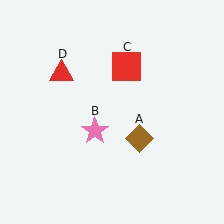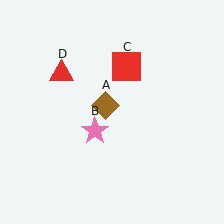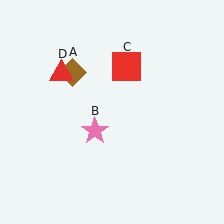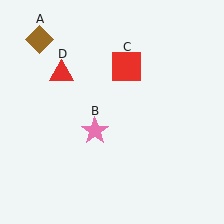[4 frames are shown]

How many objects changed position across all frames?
1 object changed position: brown diamond (object A).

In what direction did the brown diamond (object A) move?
The brown diamond (object A) moved up and to the left.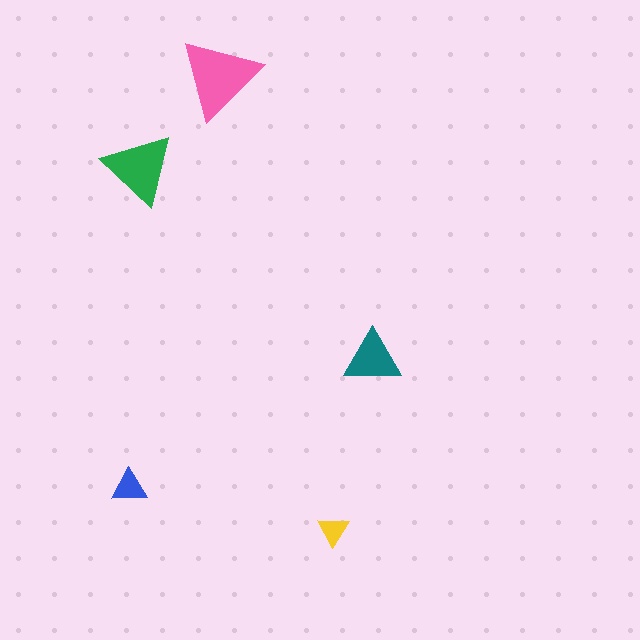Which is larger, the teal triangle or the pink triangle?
The pink one.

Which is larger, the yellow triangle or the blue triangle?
The blue one.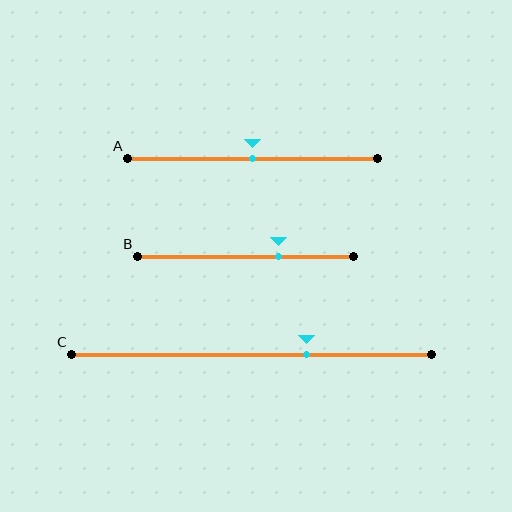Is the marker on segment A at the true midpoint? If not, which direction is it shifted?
Yes, the marker on segment A is at the true midpoint.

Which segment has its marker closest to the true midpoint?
Segment A has its marker closest to the true midpoint.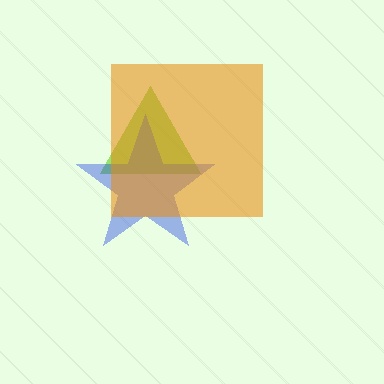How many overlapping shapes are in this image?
There are 3 overlapping shapes in the image.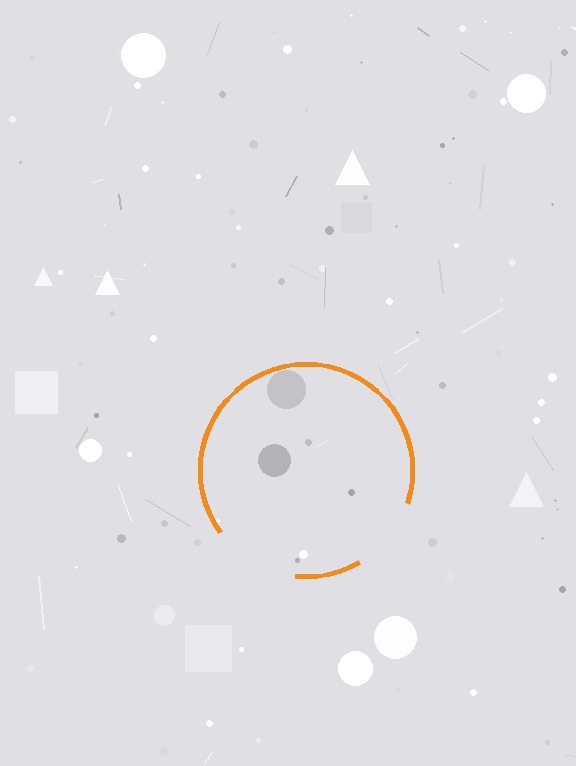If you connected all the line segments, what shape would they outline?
They would outline a circle.